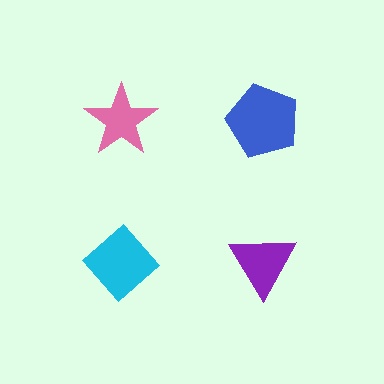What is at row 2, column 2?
A purple triangle.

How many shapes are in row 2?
2 shapes.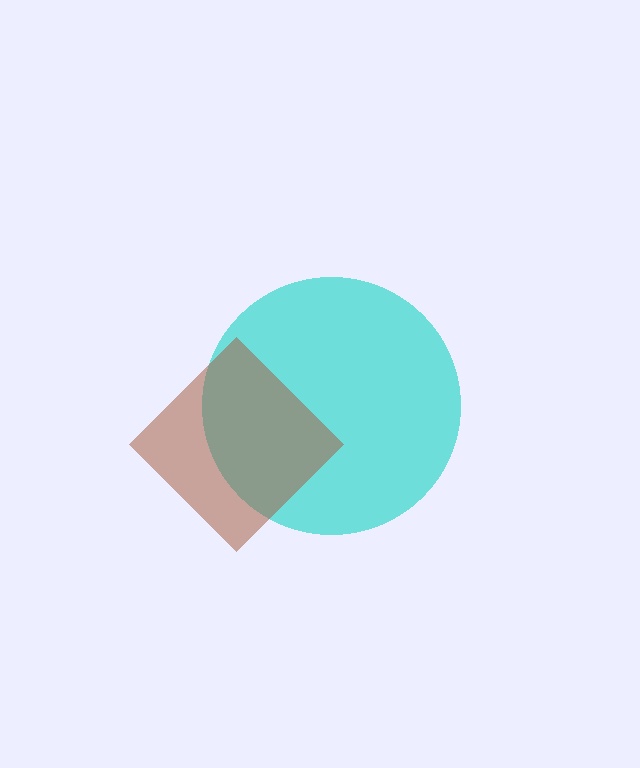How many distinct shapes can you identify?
There are 2 distinct shapes: a cyan circle, a brown diamond.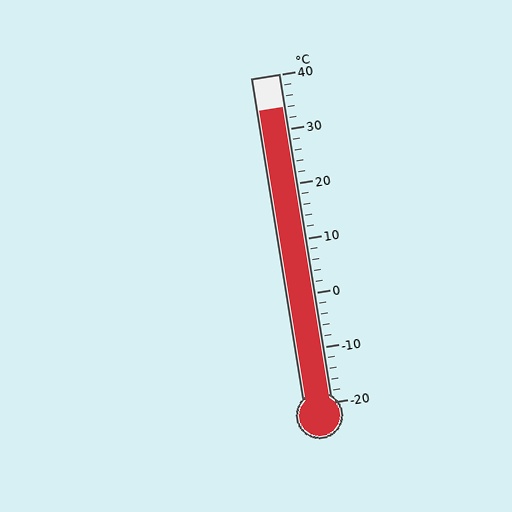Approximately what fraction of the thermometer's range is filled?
The thermometer is filled to approximately 90% of its range.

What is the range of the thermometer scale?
The thermometer scale ranges from -20°C to 40°C.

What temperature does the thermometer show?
The thermometer shows approximately 34°C.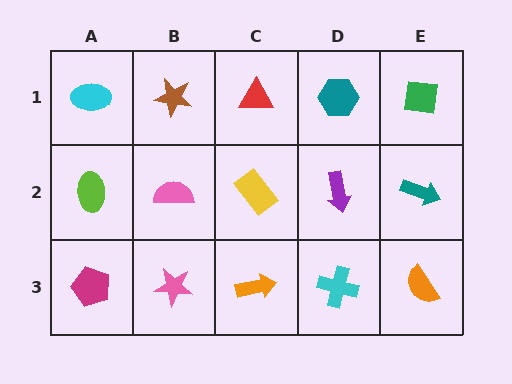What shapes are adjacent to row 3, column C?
A yellow rectangle (row 2, column C), a pink star (row 3, column B), a cyan cross (row 3, column D).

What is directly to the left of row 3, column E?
A cyan cross.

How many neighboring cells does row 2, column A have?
3.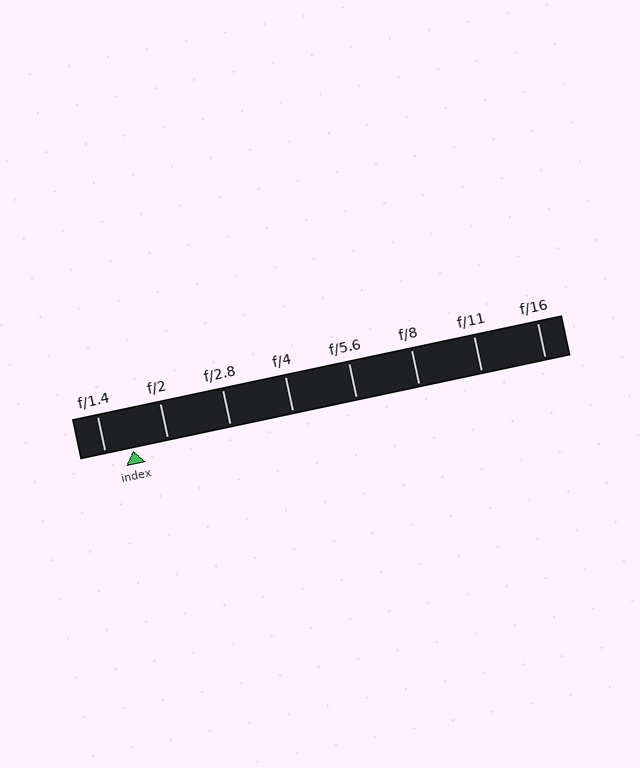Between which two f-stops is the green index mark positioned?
The index mark is between f/1.4 and f/2.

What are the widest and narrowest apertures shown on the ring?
The widest aperture shown is f/1.4 and the narrowest is f/16.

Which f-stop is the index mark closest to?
The index mark is closest to f/1.4.